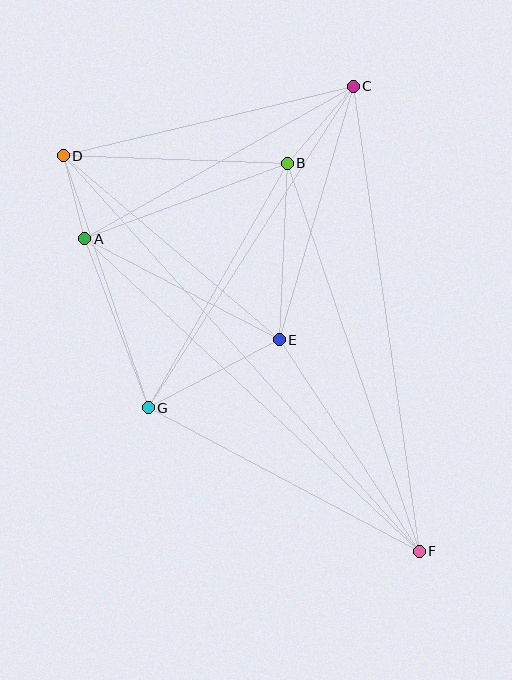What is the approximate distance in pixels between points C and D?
The distance between C and D is approximately 298 pixels.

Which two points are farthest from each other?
Points D and F are farthest from each other.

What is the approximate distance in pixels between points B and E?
The distance between B and E is approximately 177 pixels.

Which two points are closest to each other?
Points A and D are closest to each other.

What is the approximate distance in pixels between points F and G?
The distance between F and G is approximately 307 pixels.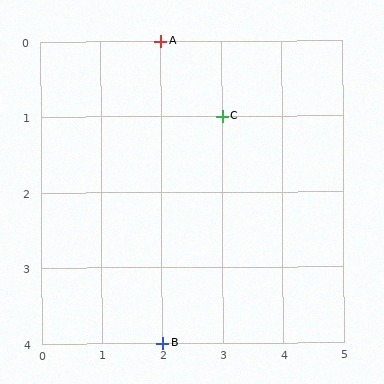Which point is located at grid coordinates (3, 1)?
Point C is at (3, 1).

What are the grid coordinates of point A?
Point A is at grid coordinates (2, 0).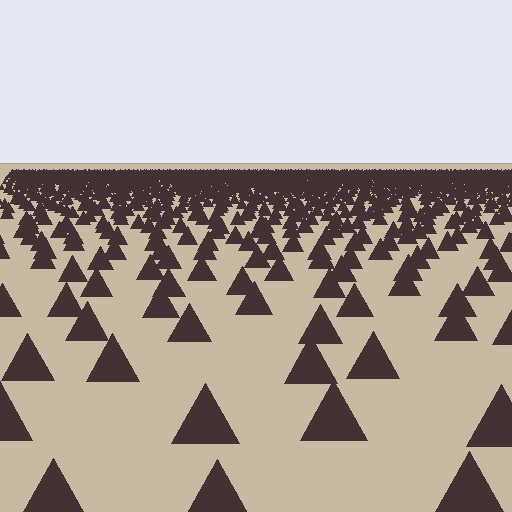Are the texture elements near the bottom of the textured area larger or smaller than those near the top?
Larger. Near the bottom, elements are closer to the viewer and appear at a bigger on-screen size.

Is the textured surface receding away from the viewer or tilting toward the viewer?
The surface is receding away from the viewer. Texture elements get smaller and denser toward the top.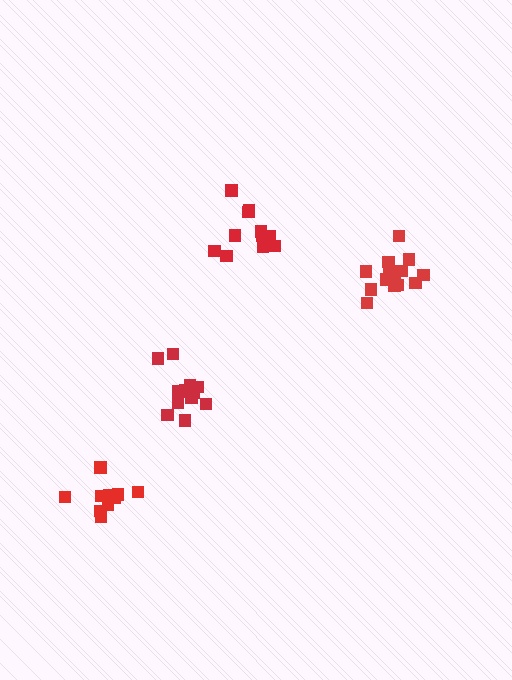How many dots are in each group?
Group 1: 14 dots, Group 2: 10 dots, Group 3: 13 dots, Group 4: 11 dots (48 total).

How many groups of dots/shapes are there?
There are 4 groups.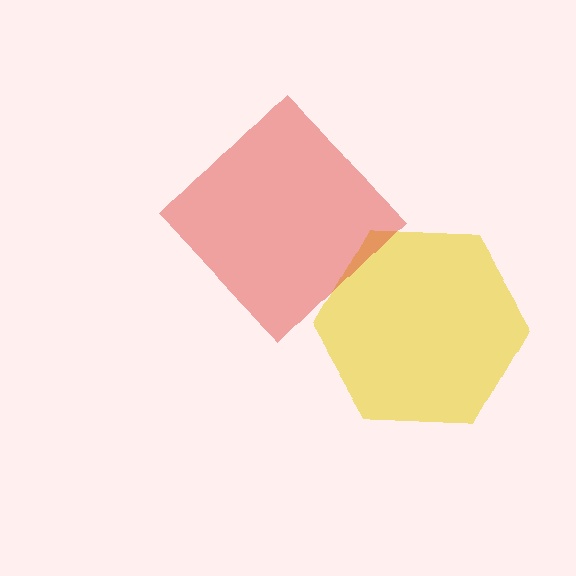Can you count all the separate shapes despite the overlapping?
Yes, there are 2 separate shapes.